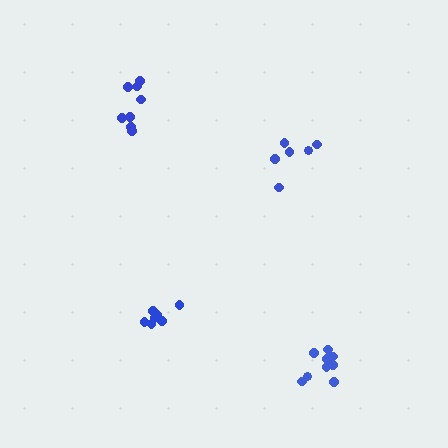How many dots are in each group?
Group 1: 7 dots, Group 2: 6 dots, Group 3: 8 dots, Group 4: 10 dots (31 total).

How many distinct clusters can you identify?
There are 4 distinct clusters.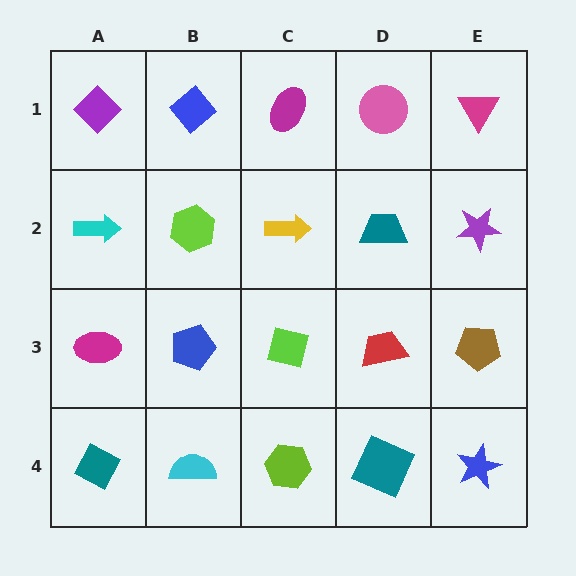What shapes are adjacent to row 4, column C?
A lime square (row 3, column C), a cyan semicircle (row 4, column B), a teal square (row 4, column D).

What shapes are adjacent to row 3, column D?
A teal trapezoid (row 2, column D), a teal square (row 4, column D), a lime square (row 3, column C), a brown pentagon (row 3, column E).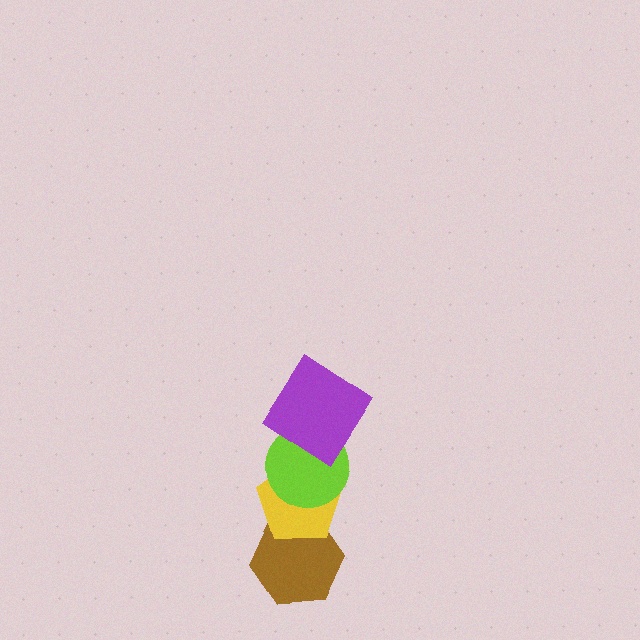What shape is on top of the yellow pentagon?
The lime circle is on top of the yellow pentagon.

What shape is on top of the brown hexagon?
The yellow pentagon is on top of the brown hexagon.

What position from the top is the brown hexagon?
The brown hexagon is 4th from the top.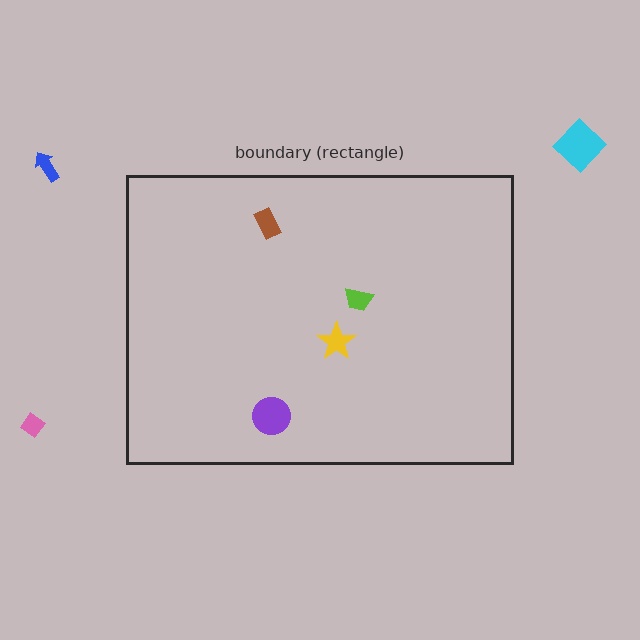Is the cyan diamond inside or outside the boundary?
Outside.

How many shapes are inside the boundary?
4 inside, 3 outside.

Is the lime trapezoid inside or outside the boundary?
Inside.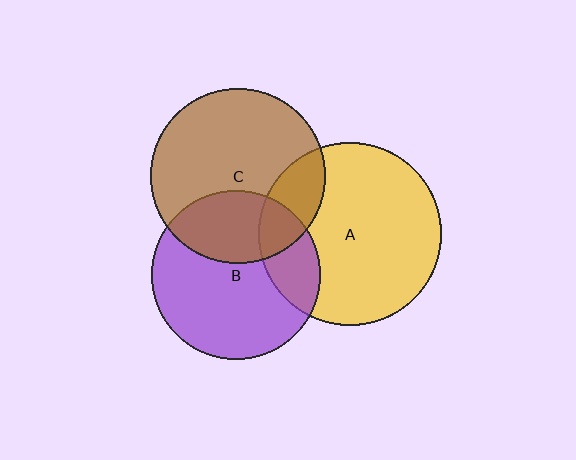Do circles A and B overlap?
Yes.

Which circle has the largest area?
Circle A (yellow).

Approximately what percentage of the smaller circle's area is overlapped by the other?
Approximately 20%.